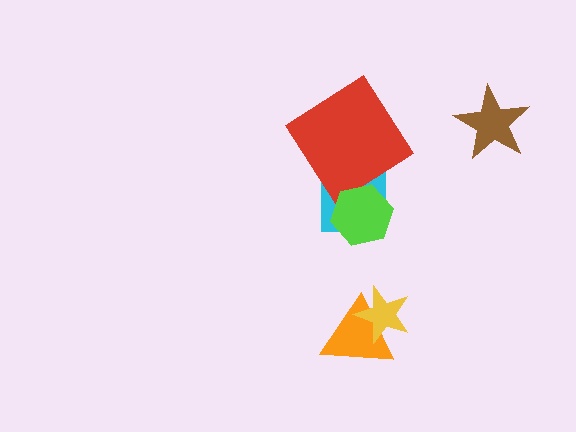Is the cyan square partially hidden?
Yes, it is partially covered by another shape.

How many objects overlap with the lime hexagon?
1 object overlaps with the lime hexagon.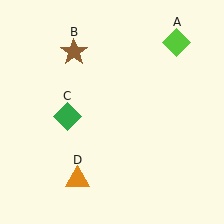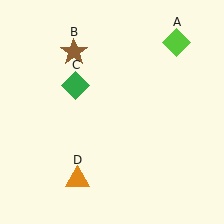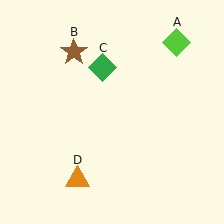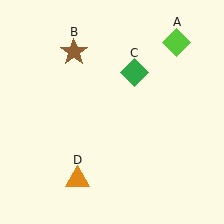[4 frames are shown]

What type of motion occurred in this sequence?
The green diamond (object C) rotated clockwise around the center of the scene.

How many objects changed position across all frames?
1 object changed position: green diamond (object C).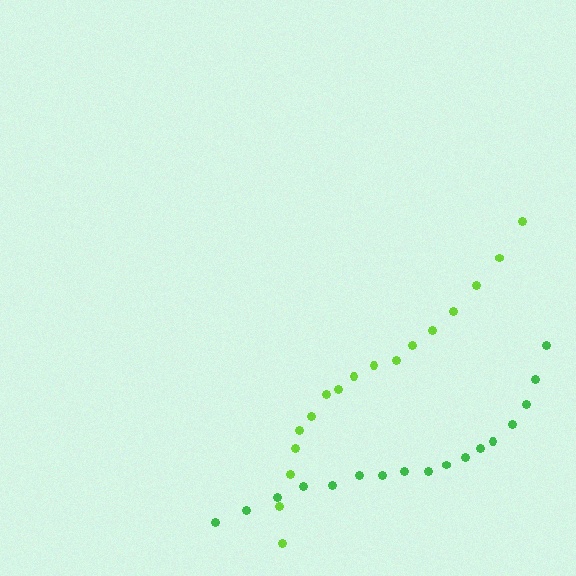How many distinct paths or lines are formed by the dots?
There are 2 distinct paths.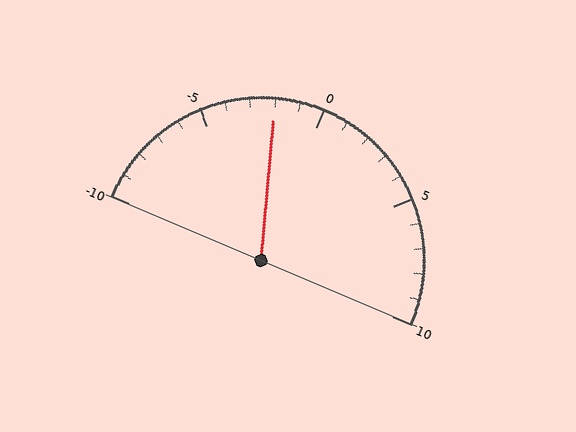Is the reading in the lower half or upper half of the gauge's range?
The reading is in the lower half of the range (-10 to 10).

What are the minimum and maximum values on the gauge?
The gauge ranges from -10 to 10.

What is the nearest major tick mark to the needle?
The nearest major tick mark is 0.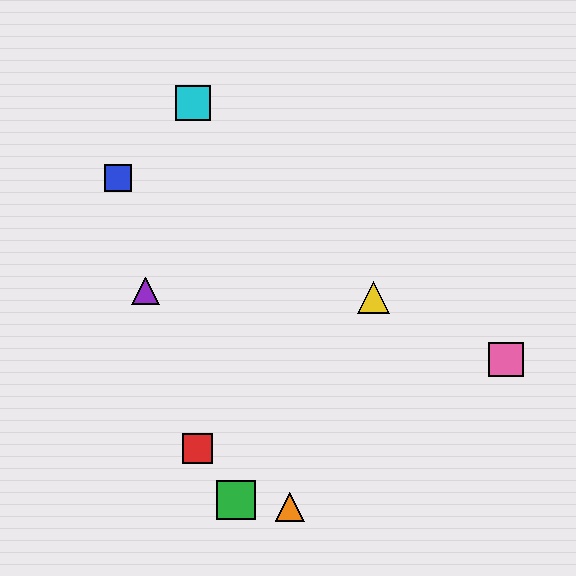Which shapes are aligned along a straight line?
The blue square, the yellow triangle, the pink square are aligned along a straight line.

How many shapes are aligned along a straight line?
3 shapes (the blue square, the yellow triangle, the pink square) are aligned along a straight line.